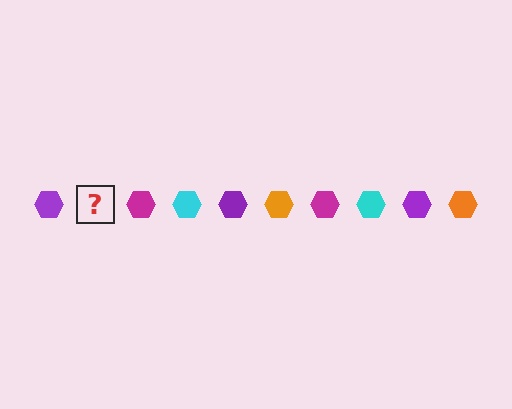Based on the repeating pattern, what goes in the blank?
The blank should be an orange hexagon.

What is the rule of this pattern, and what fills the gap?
The rule is that the pattern cycles through purple, orange, magenta, cyan hexagons. The gap should be filled with an orange hexagon.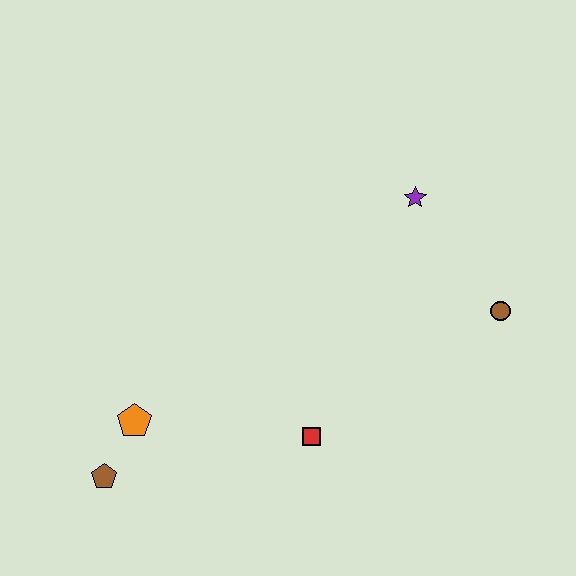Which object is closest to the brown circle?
The purple star is closest to the brown circle.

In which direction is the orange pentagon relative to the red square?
The orange pentagon is to the left of the red square.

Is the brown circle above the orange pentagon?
Yes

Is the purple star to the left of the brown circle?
Yes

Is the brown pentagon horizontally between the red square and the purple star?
No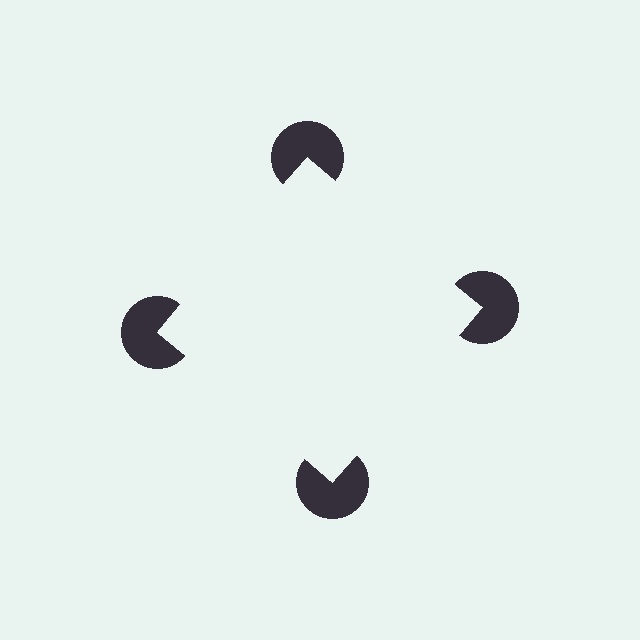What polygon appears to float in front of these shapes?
An illusory square — its edges are inferred from the aligned wedge cuts in the pac-man discs, not physically drawn.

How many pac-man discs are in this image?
There are 4 — one at each vertex of the illusory square.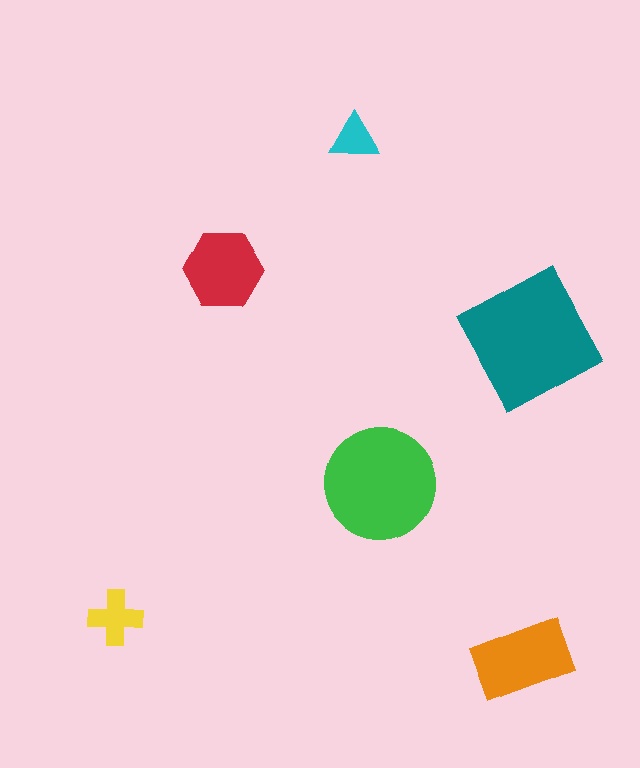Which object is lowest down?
The orange rectangle is bottommost.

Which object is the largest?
The teal square.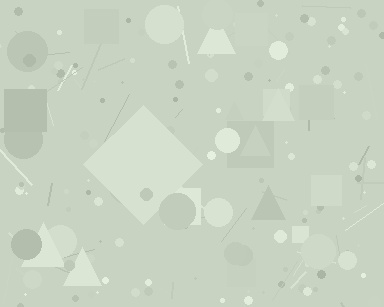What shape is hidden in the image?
A diamond is hidden in the image.